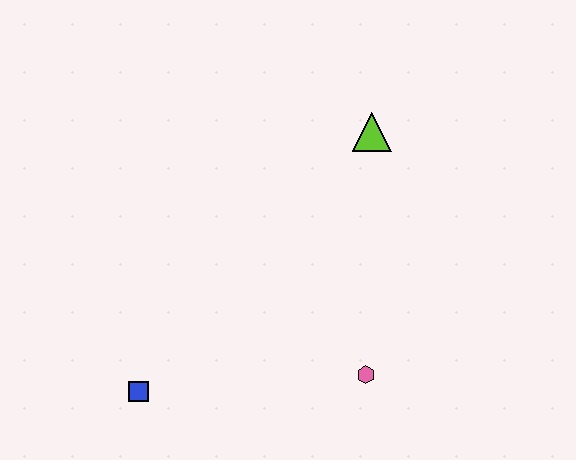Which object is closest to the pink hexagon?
The blue square is closest to the pink hexagon.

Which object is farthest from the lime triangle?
The blue square is farthest from the lime triangle.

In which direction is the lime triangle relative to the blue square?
The lime triangle is above the blue square.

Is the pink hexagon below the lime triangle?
Yes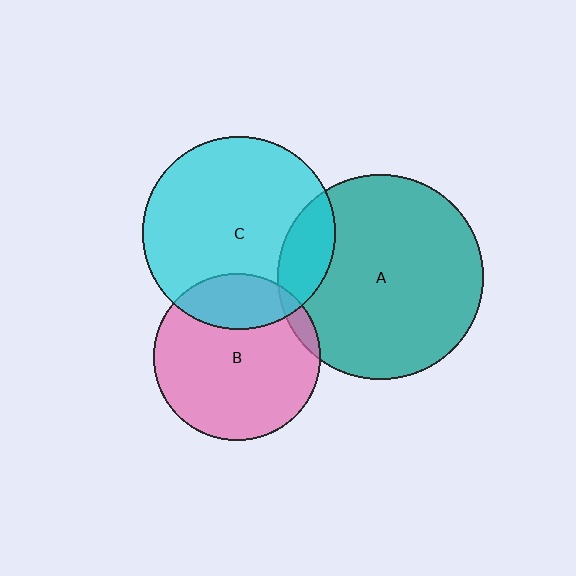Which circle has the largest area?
Circle A (teal).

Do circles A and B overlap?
Yes.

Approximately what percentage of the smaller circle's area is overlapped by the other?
Approximately 5%.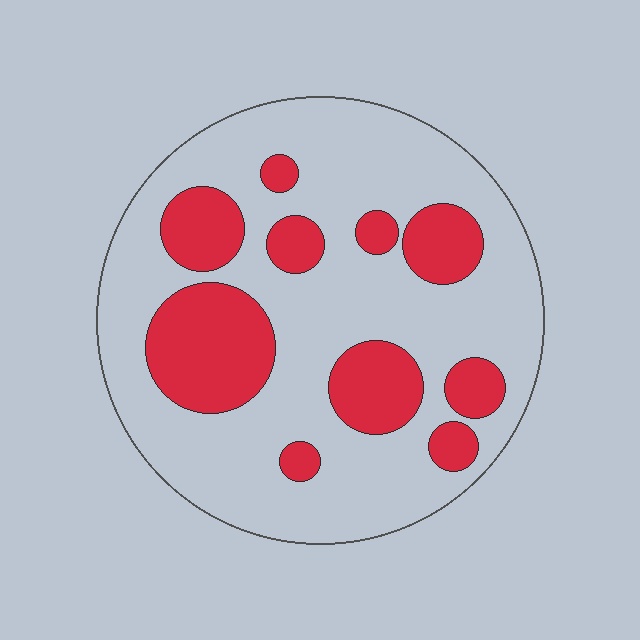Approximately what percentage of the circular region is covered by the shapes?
Approximately 30%.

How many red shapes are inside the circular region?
10.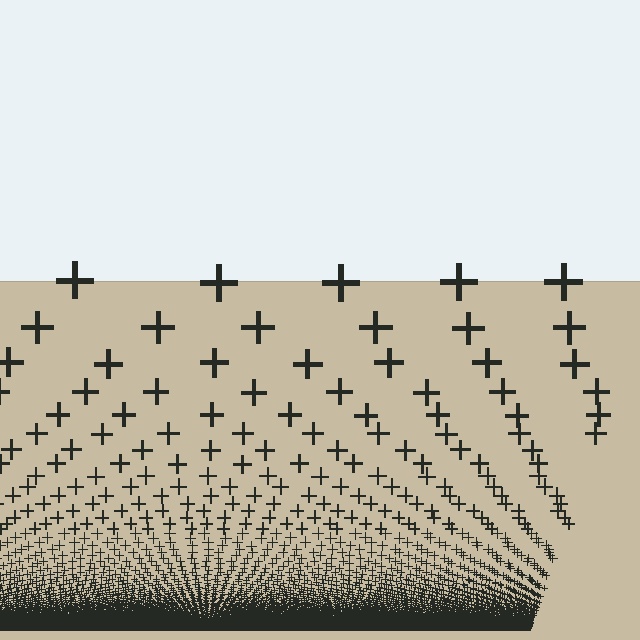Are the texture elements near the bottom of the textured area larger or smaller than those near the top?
Smaller. The gradient is inverted — elements near the bottom are smaller and denser.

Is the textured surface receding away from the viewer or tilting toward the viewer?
The surface appears to tilt toward the viewer. Texture elements get larger and sparser toward the top.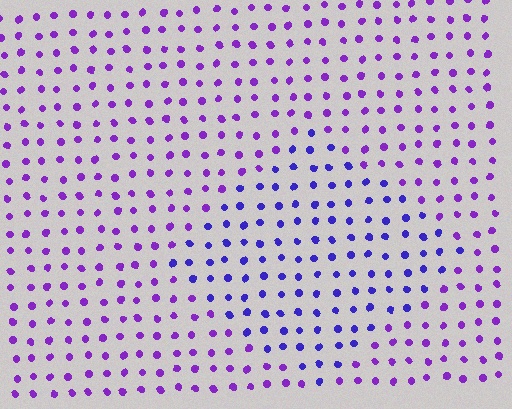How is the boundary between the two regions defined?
The boundary is defined purely by a slight shift in hue (about 30 degrees). Spacing, size, and orientation are identical on both sides.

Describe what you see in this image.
The image is filled with small purple elements in a uniform arrangement. A diamond-shaped region is visible where the elements are tinted to a slightly different hue, forming a subtle color boundary.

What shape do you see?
I see a diamond.